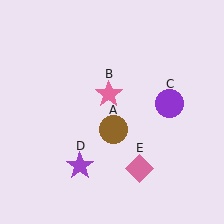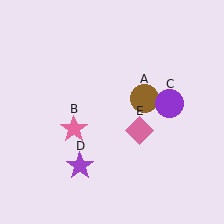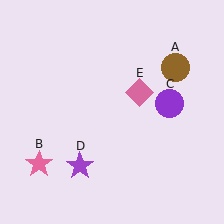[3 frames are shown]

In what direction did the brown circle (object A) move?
The brown circle (object A) moved up and to the right.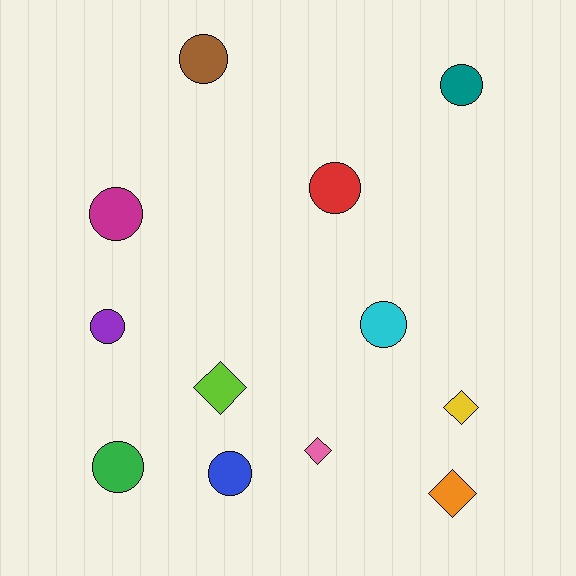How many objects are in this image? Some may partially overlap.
There are 12 objects.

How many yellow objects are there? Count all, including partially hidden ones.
There is 1 yellow object.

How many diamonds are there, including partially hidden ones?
There are 4 diamonds.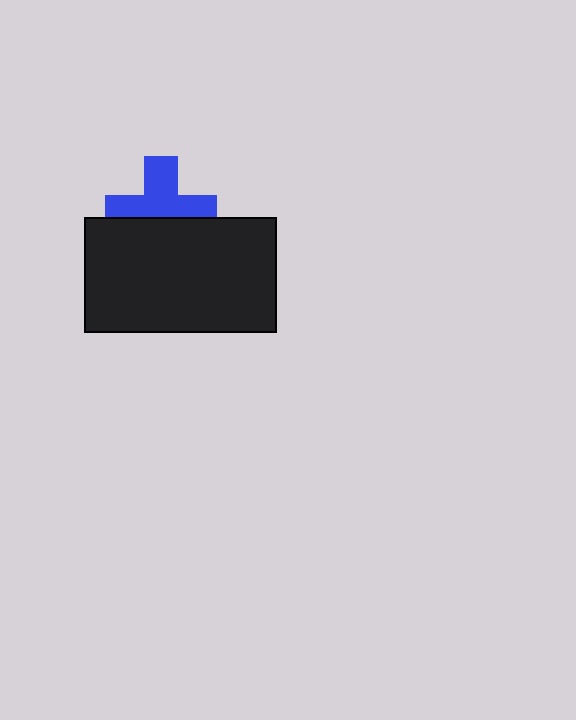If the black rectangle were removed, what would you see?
You would see the complete blue cross.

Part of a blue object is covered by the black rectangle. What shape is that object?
It is a cross.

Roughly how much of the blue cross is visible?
About half of it is visible (roughly 59%).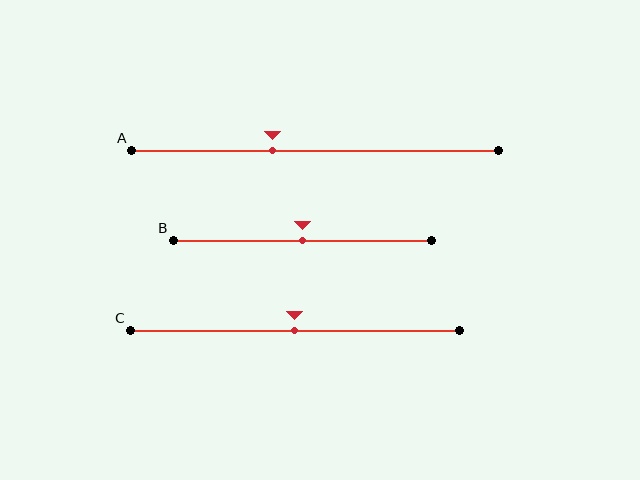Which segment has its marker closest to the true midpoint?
Segment B has its marker closest to the true midpoint.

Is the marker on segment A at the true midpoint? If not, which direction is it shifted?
No, the marker on segment A is shifted to the left by about 12% of the segment length.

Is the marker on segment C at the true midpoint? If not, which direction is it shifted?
Yes, the marker on segment C is at the true midpoint.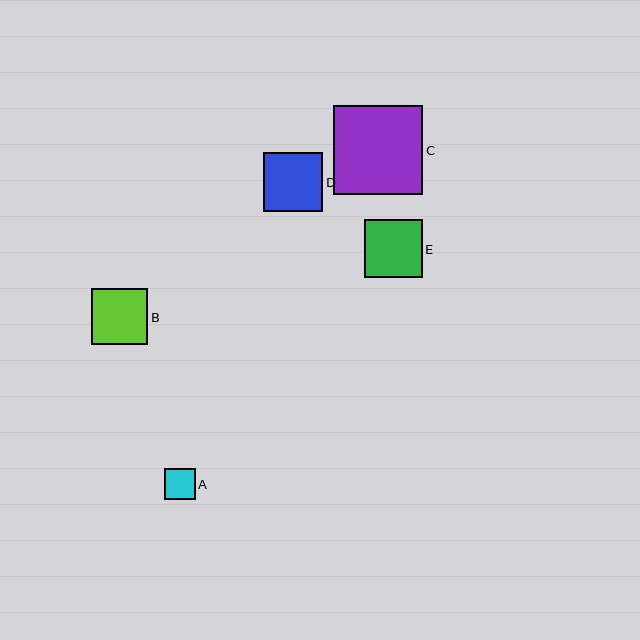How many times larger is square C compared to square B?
Square C is approximately 1.6 times the size of square B.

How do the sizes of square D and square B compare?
Square D and square B are approximately the same size.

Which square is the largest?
Square C is the largest with a size of approximately 89 pixels.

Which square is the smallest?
Square A is the smallest with a size of approximately 30 pixels.